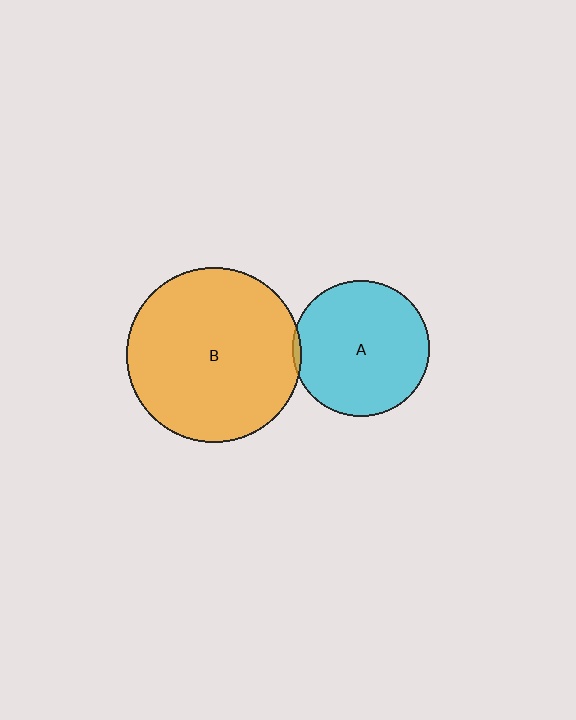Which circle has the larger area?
Circle B (orange).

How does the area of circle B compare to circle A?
Approximately 1.7 times.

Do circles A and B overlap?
Yes.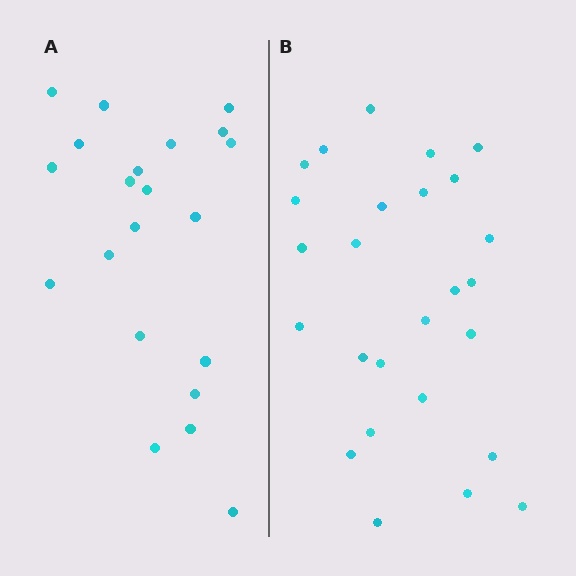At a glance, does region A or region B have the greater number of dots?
Region B (the right region) has more dots.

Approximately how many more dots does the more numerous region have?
Region B has about 5 more dots than region A.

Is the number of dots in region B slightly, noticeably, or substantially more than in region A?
Region B has only slightly more — the two regions are fairly close. The ratio is roughly 1.2 to 1.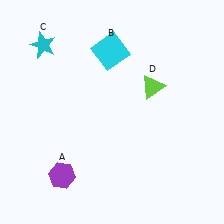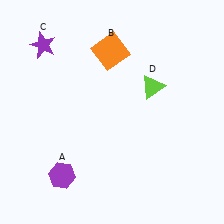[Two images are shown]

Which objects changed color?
B changed from cyan to orange. C changed from cyan to purple.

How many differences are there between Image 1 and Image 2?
There are 2 differences between the two images.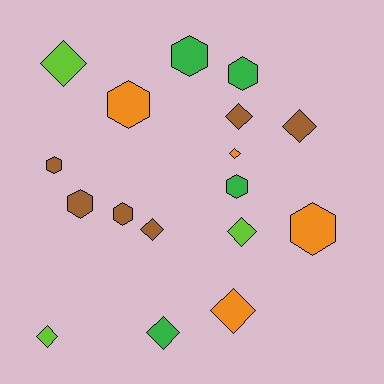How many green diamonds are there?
There is 1 green diamond.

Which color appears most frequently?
Brown, with 6 objects.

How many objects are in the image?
There are 17 objects.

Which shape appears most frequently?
Diamond, with 9 objects.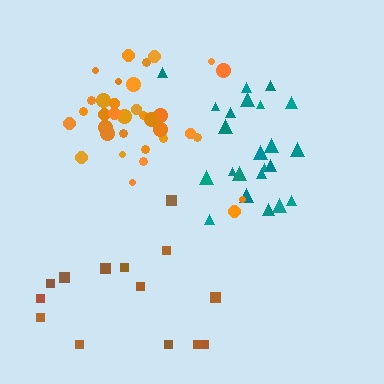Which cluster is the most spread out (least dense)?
Brown.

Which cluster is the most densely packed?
Orange.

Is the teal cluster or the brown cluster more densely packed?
Teal.